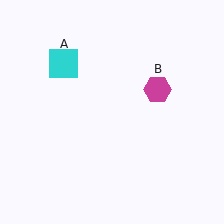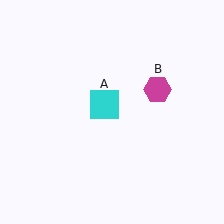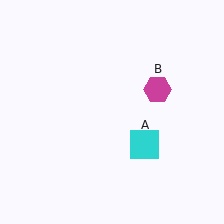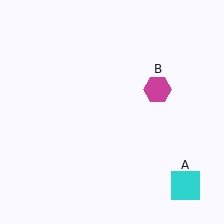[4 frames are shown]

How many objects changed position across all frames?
1 object changed position: cyan square (object A).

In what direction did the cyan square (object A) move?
The cyan square (object A) moved down and to the right.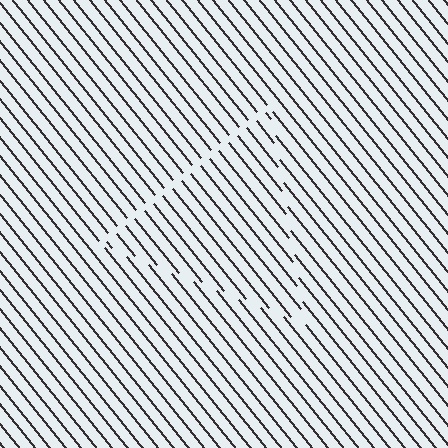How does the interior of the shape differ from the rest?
The interior of the shape contains the same grating, shifted by half a period — the contour is defined by the phase discontinuity where line-ends from the inner and outer gratings abut.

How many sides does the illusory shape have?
3 sides — the line-ends trace a triangle.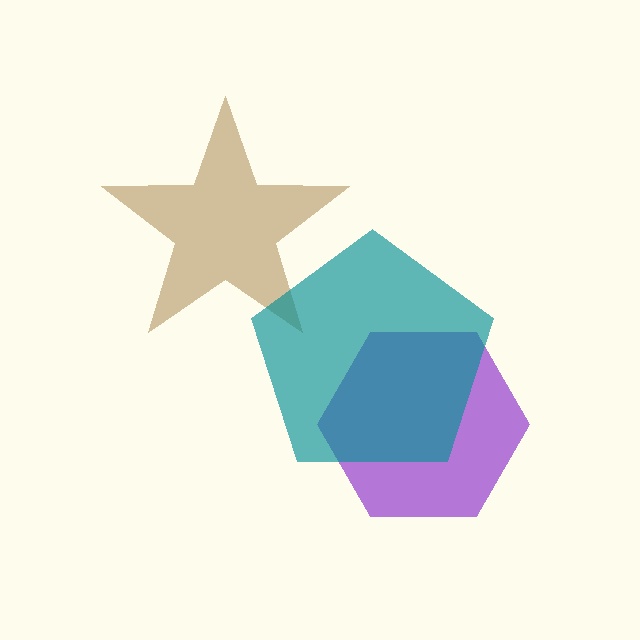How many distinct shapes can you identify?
There are 3 distinct shapes: a brown star, a purple hexagon, a teal pentagon.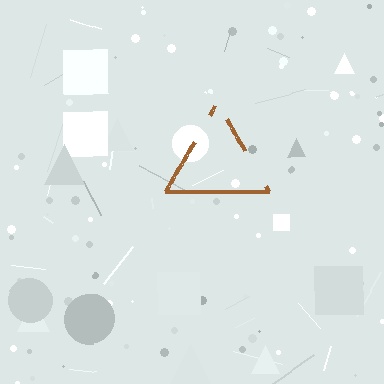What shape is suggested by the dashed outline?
The dashed outline suggests a triangle.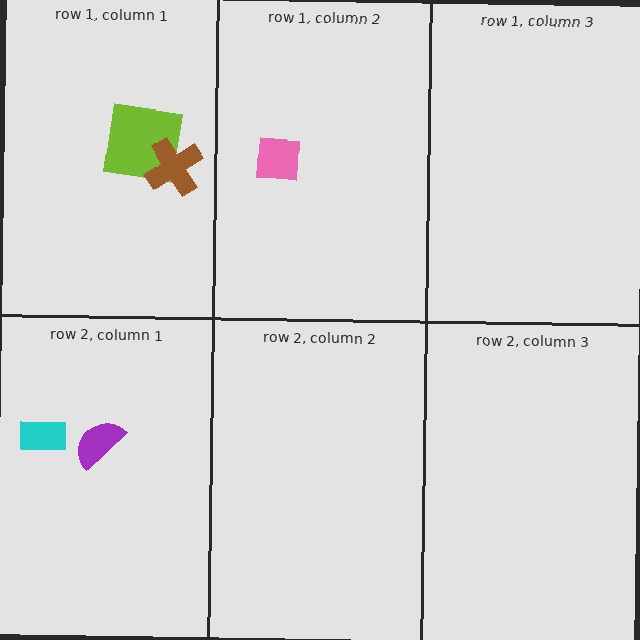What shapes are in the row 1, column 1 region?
The lime square, the brown cross.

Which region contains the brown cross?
The row 1, column 1 region.